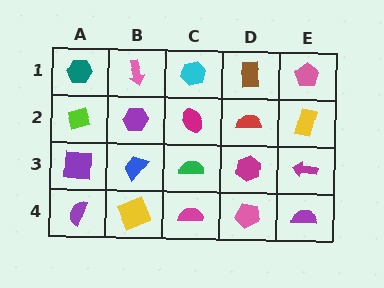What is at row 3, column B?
A blue trapezoid.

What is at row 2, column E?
A yellow rectangle.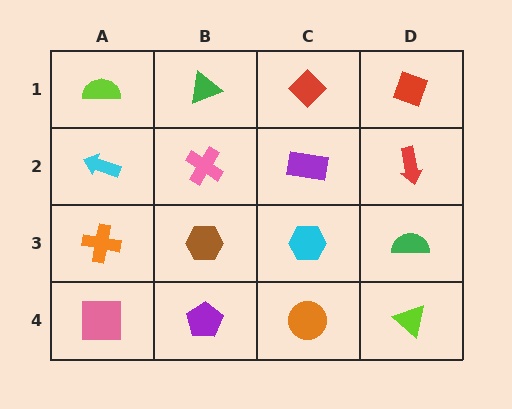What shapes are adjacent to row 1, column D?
A red arrow (row 2, column D), a red diamond (row 1, column C).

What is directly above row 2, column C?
A red diamond.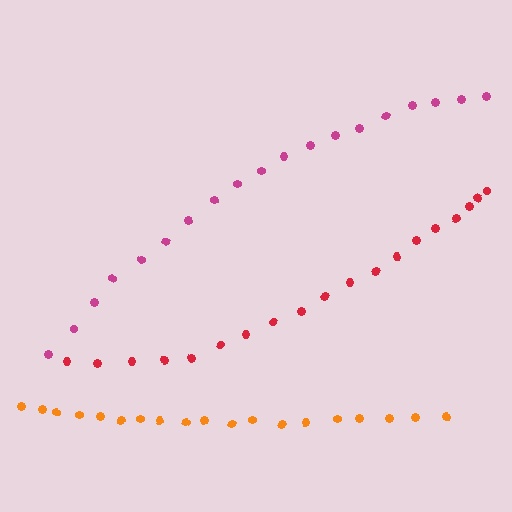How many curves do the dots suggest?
There are 3 distinct paths.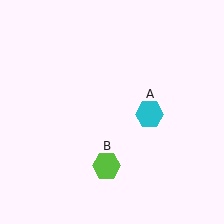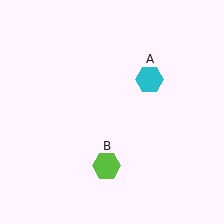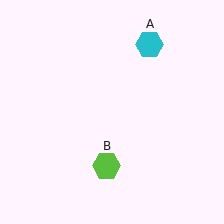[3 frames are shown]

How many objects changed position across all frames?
1 object changed position: cyan hexagon (object A).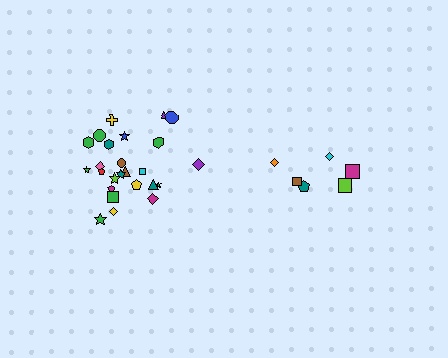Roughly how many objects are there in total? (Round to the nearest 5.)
Roughly 30 objects in total.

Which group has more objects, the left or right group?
The left group.